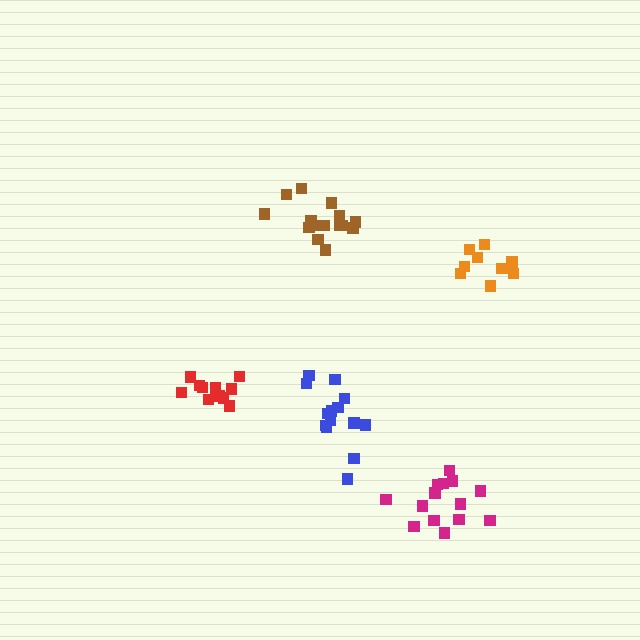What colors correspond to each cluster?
The clusters are colored: orange, magenta, blue, red, brown.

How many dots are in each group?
Group 1: 9 dots, Group 2: 14 dots, Group 3: 14 dots, Group 4: 11 dots, Group 5: 15 dots (63 total).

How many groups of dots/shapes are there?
There are 5 groups.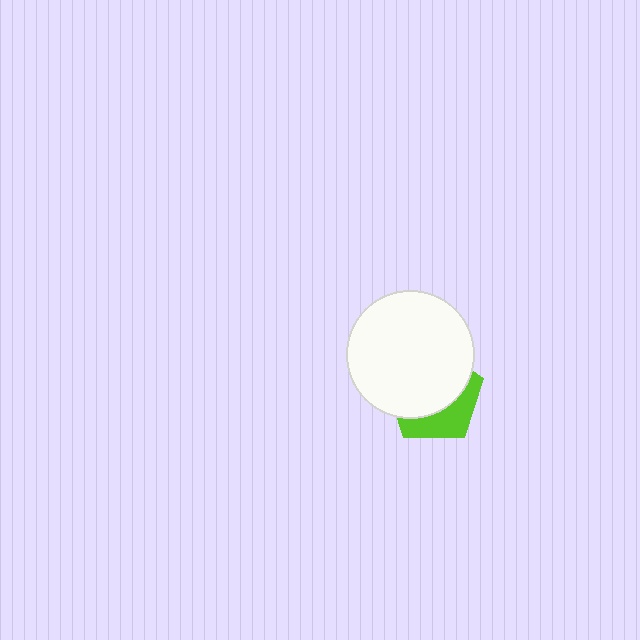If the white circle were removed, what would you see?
You would see the complete lime pentagon.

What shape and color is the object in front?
The object in front is a white circle.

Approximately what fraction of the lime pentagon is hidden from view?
Roughly 65% of the lime pentagon is hidden behind the white circle.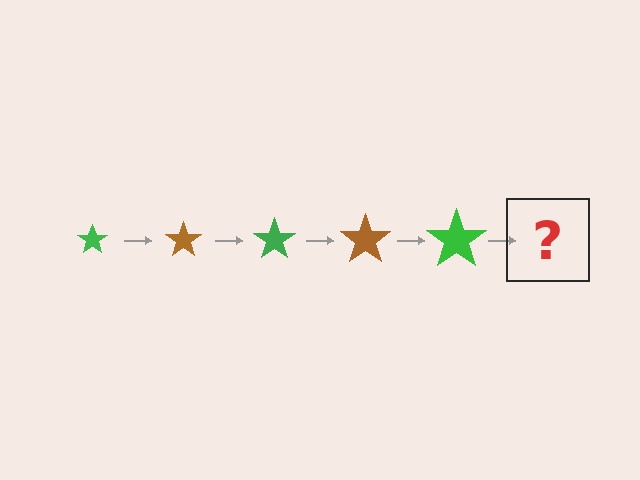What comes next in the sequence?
The next element should be a brown star, larger than the previous one.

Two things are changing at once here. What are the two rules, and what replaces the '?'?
The two rules are that the star grows larger each step and the color cycles through green and brown. The '?' should be a brown star, larger than the previous one.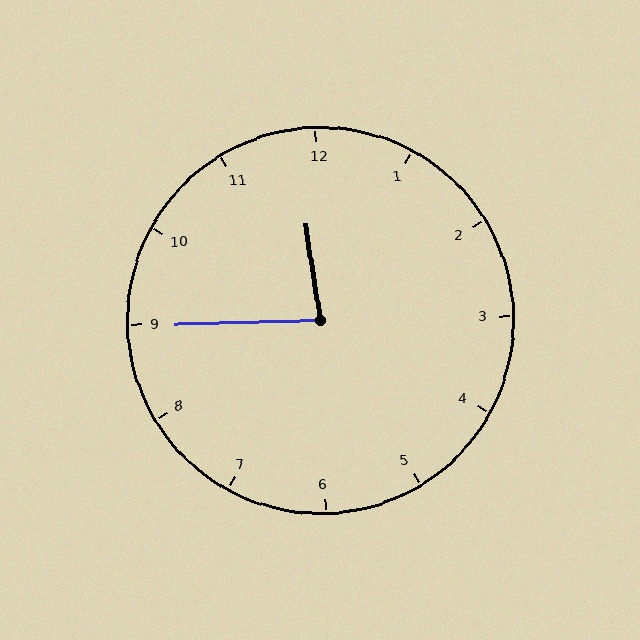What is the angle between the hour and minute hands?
Approximately 82 degrees.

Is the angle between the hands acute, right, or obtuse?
It is acute.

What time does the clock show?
11:45.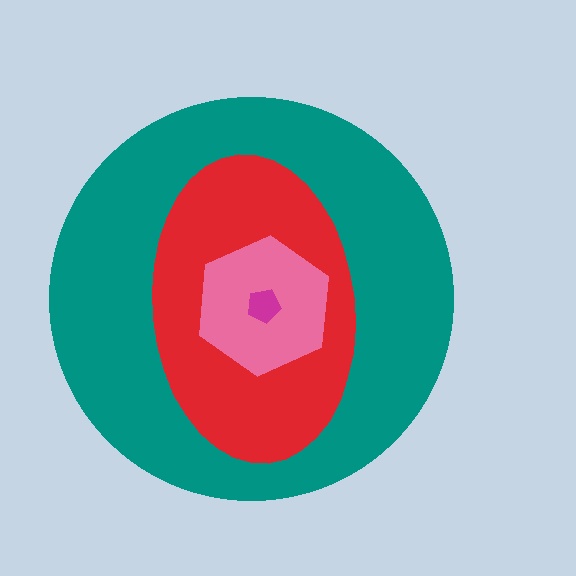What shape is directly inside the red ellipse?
The pink hexagon.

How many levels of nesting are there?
4.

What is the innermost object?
The magenta pentagon.